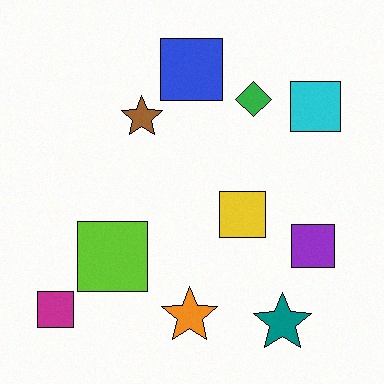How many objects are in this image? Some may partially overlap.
There are 10 objects.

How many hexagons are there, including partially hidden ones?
There are no hexagons.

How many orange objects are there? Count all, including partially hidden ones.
There is 1 orange object.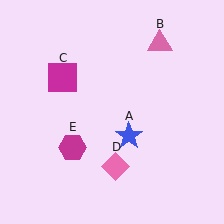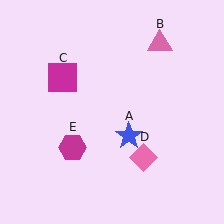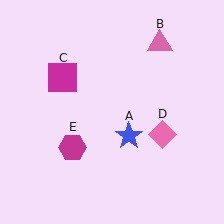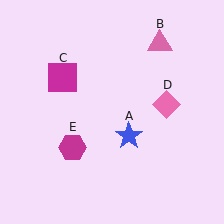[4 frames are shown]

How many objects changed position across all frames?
1 object changed position: pink diamond (object D).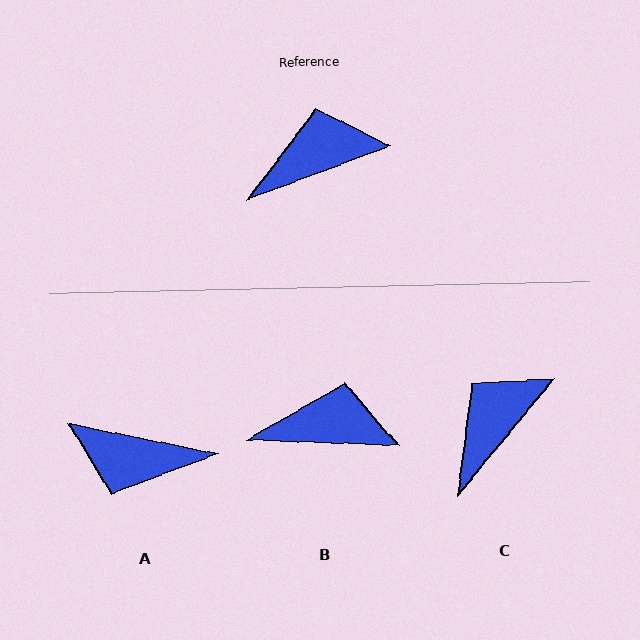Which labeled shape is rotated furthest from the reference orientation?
A, about 148 degrees away.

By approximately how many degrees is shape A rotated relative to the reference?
Approximately 148 degrees counter-clockwise.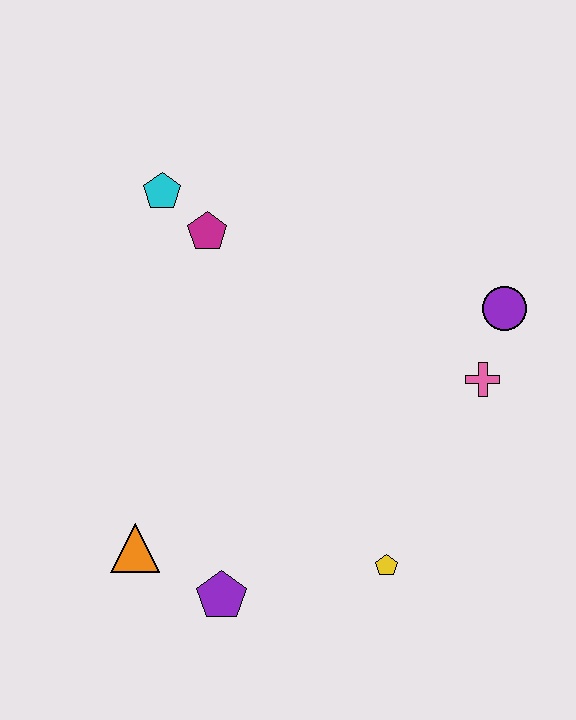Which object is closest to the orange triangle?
The purple pentagon is closest to the orange triangle.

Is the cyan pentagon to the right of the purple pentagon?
No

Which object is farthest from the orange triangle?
The purple circle is farthest from the orange triangle.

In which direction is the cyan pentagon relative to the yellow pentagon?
The cyan pentagon is above the yellow pentagon.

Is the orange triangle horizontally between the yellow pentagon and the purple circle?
No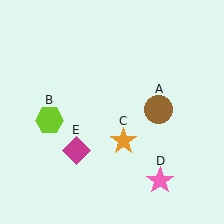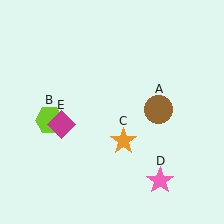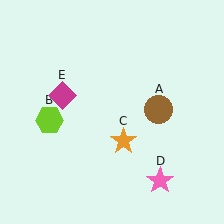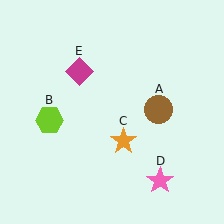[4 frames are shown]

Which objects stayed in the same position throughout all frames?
Brown circle (object A) and lime hexagon (object B) and orange star (object C) and pink star (object D) remained stationary.